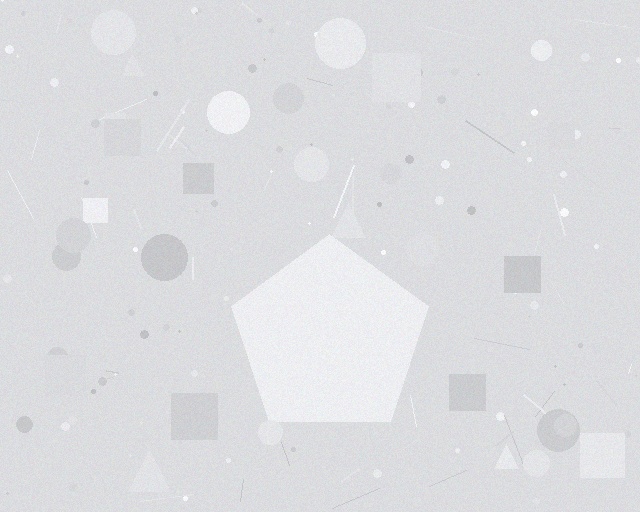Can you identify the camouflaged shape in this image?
The camouflaged shape is a pentagon.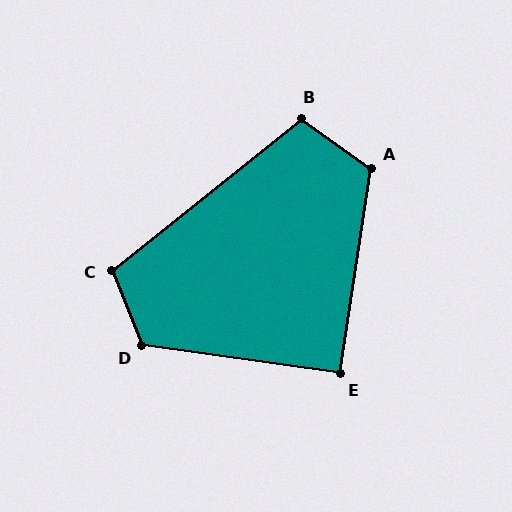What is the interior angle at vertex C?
Approximately 107 degrees (obtuse).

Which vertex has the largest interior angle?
D, at approximately 120 degrees.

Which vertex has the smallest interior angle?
E, at approximately 90 degrees.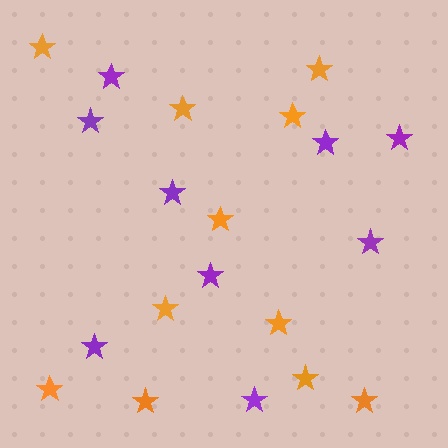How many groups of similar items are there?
There are 2 groups: one group of purple stars (9) and one group of orange stars (11).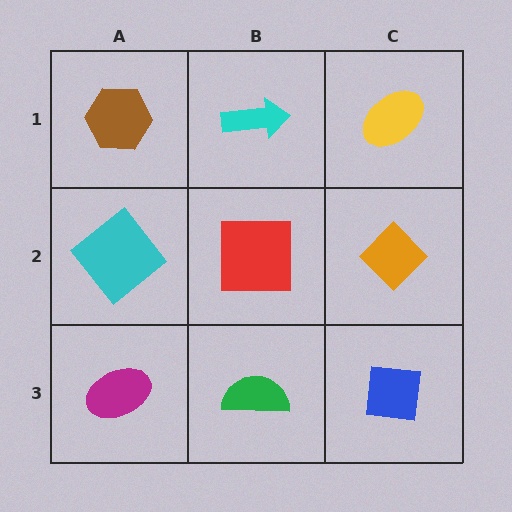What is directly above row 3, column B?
A red square.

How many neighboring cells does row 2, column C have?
3.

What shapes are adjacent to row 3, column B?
A red square (row 2, column B), a magenta ellipse (row 3, column A), a blue square (row 3, column C).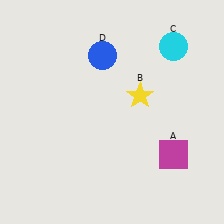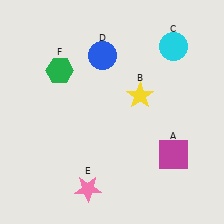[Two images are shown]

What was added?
A pink star (E), a green hexagon (F) were added in Image 2.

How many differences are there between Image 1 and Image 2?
There are 2 differences between the two images.